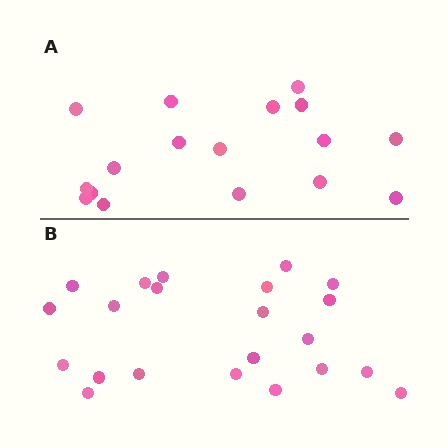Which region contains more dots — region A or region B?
Region B (the bottom region) has more dots.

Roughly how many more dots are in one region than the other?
Region B has about 5 more dots than region A.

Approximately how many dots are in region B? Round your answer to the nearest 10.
About 20 dots. (The exact count is 22, which rounds to 20.)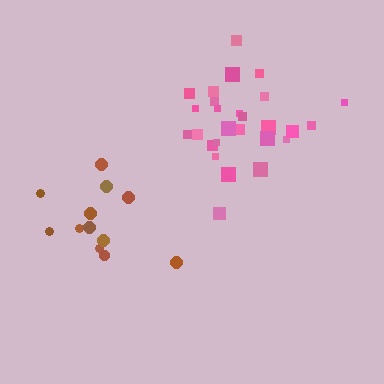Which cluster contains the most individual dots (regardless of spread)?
Pink (27).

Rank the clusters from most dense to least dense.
pink, brown.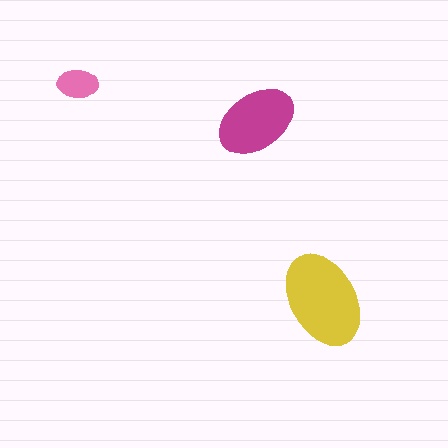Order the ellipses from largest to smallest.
the yellow one, the magenta one, the pink one.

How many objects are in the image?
There are 3 objects in the image.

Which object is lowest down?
The yellow ellipse is bottommost.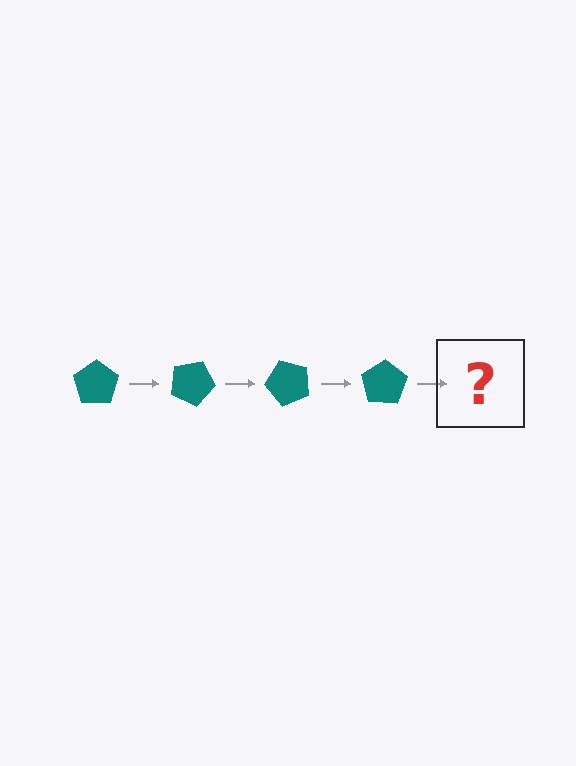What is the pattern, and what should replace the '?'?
The pattern is that the pentagon rotates 25 degrees each step. The '?' should be a teal pentagon rotated 100 degrees.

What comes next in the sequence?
The next element should be a teal pentagon rotated 100 degrees.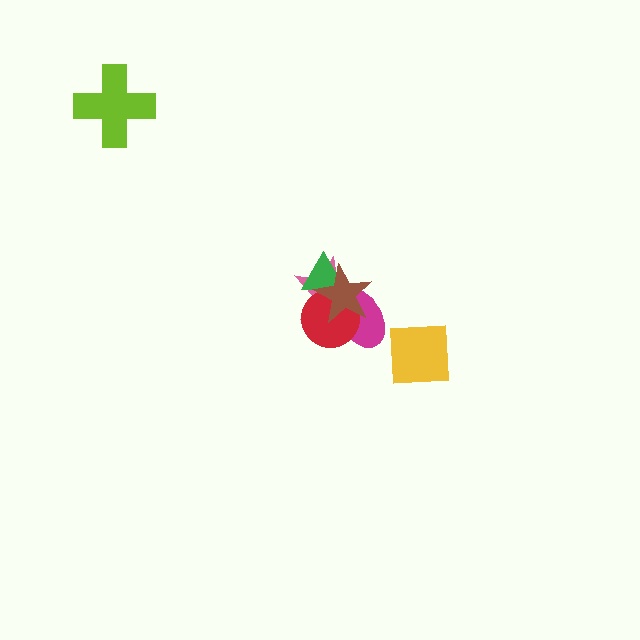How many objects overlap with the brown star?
4 objects overlap with the brown star.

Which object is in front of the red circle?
The brown star is in front of the red circle.